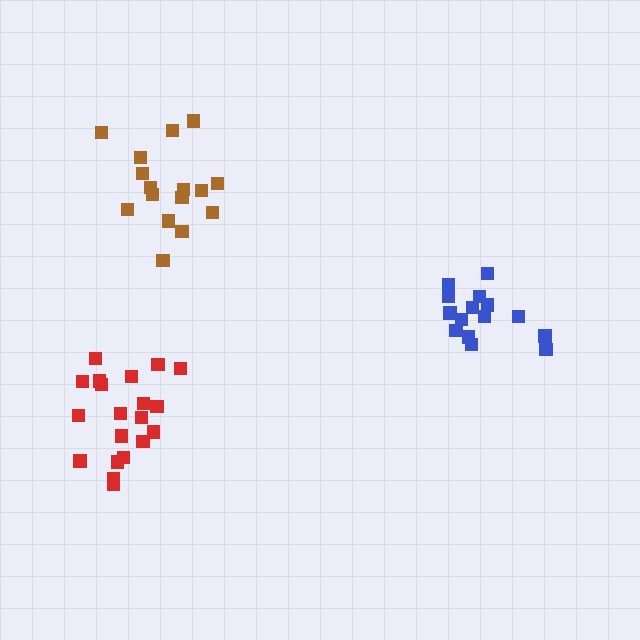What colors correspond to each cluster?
The clusters are colored: red, brown, blue.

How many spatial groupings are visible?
There are 3 spatial groupings.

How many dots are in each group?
Group 1: 20 dots, Group 2: 16 dots, Group 3: 16 dots (52 total).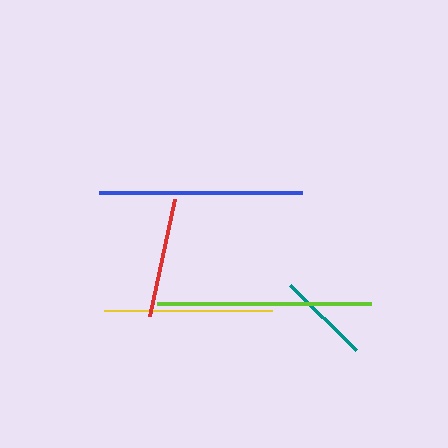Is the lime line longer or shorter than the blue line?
The lime line is longer than the blue line.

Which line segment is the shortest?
The teal line is the shortest at approximately 92 pixels.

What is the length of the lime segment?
The lime segment is approximately 215 pixels long.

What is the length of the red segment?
The red segment is approximately 120 pixels long.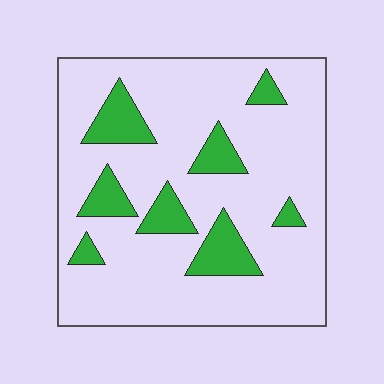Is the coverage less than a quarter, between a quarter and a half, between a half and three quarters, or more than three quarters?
Less than a quarter.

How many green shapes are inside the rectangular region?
8.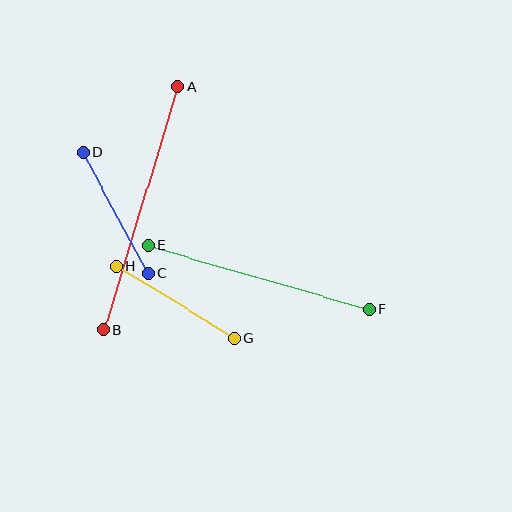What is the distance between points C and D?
The distance is approximately 137 pixels.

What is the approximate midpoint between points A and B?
The midpoint is at approximately (141, 208) pixels.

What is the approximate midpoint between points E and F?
The midpoint is at approximately (259, 277) pixels.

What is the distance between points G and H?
The distance is approximately 139 pixels.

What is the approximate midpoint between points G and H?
The midpoint is at approximately (175, 302) pixels.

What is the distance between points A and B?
The distance is approximately 254 pixels.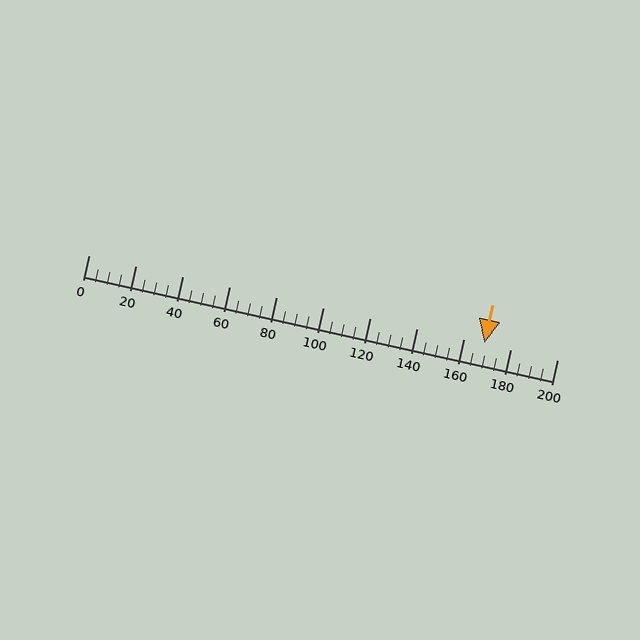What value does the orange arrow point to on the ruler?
The orange arrow points to approximately 169.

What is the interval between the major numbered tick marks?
The major tick marks are spaced 20 units apart.